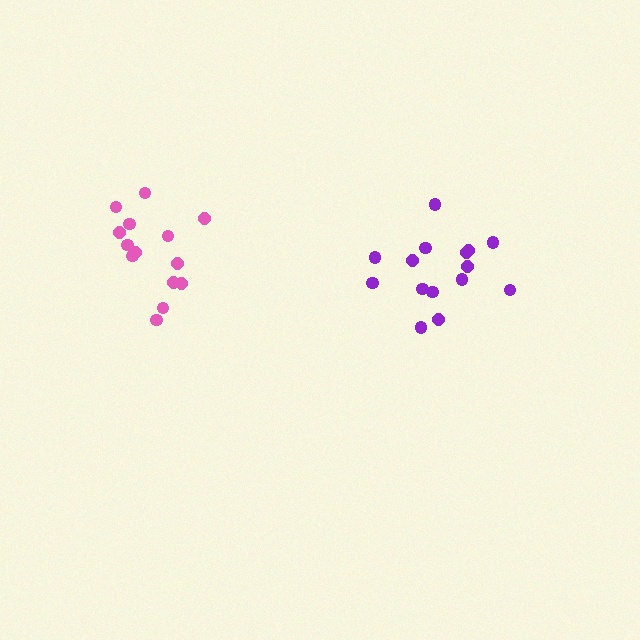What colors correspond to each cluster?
The clusters are colored: pink, purple.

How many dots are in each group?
Group 1: 14 dots, Group 2: 15 dots (29 total).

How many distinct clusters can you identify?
There are 2 distinct clusters.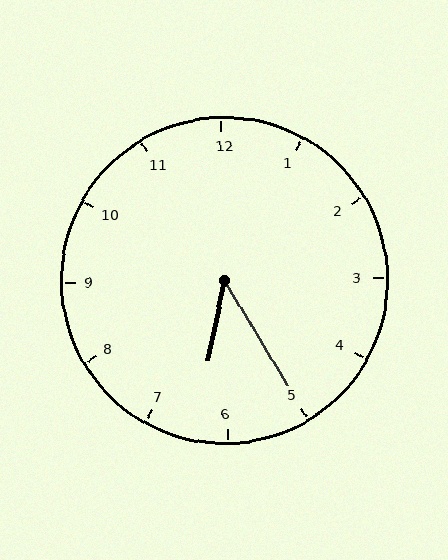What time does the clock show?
6:25.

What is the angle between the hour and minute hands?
Approximately 42 degrees.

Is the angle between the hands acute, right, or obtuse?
It is acute.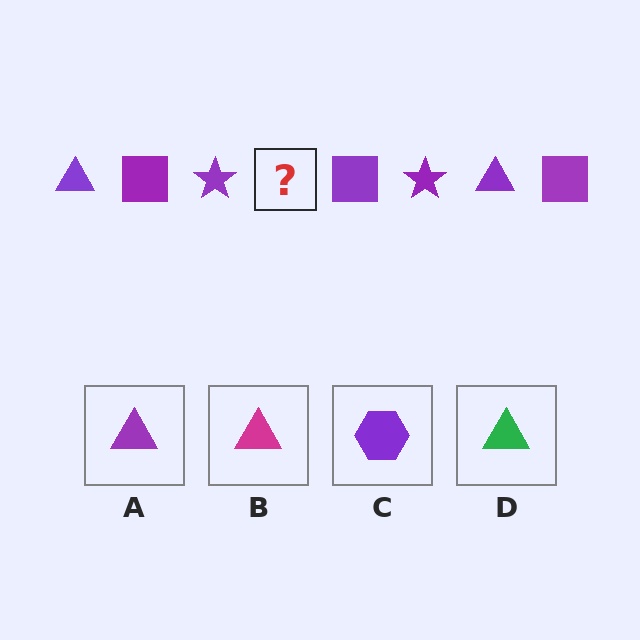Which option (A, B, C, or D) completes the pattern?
A.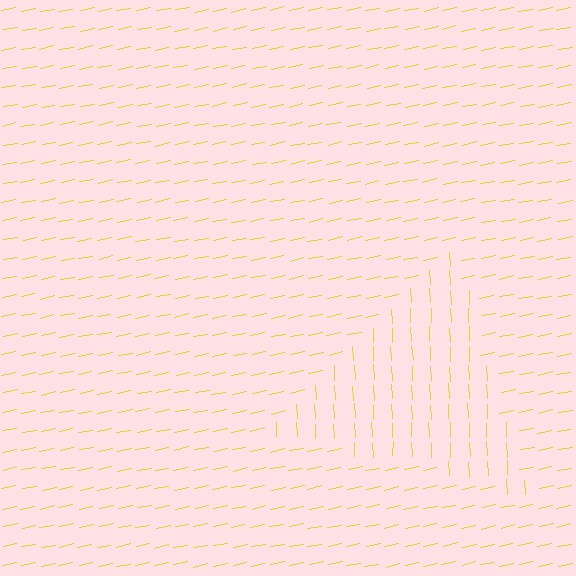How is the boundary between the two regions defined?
The boundary is defined purely by a change in line orientation (approximately 81 degrees difference). All lines are the same color and thickness.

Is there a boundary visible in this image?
Yes, there is a texture boundary formed by a change in line orientation.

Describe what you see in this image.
The image is filled with small yellow line segments. A triangle region in the image has lines oriented differently from the surrounding lines, creating a visible texture boundary.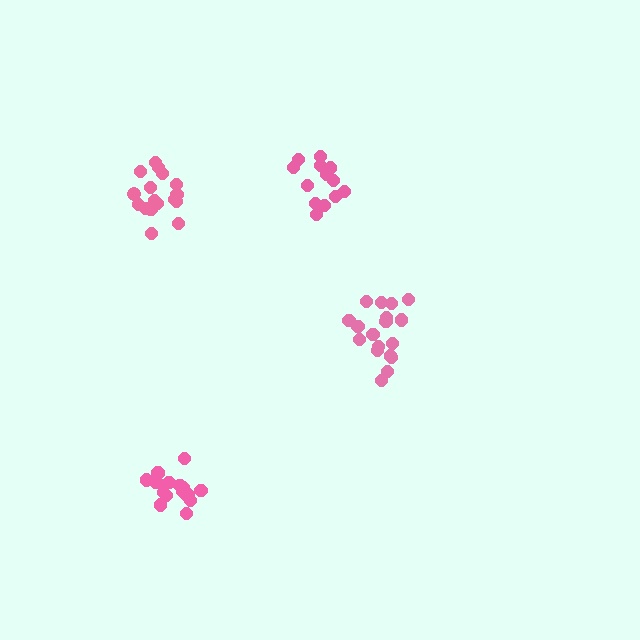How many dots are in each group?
Group 1: 18 dots, Group 2: 13 dots, Group 3: 18 dots, Group 4: 17 dots (66 total).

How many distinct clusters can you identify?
There are 4 distinct clusters.